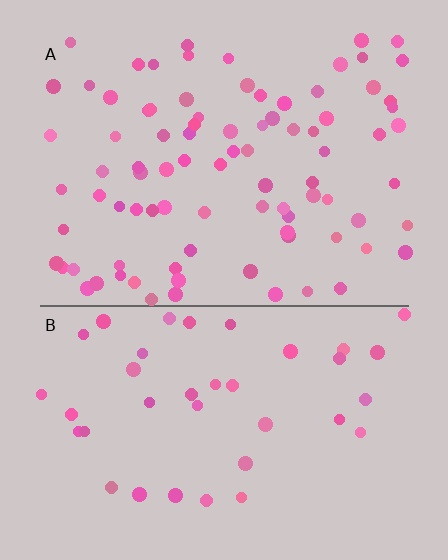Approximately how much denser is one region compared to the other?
Approximately 2.3× — region A over region B.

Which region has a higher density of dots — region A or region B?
A (the top).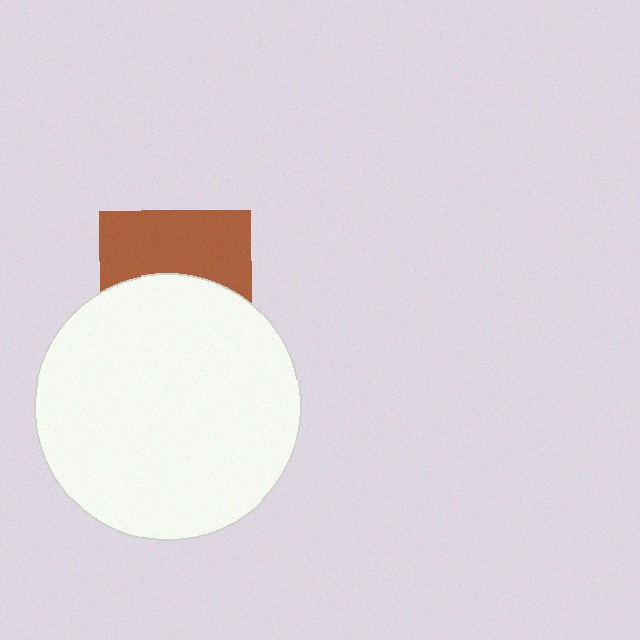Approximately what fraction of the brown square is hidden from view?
Roughly 54% of the brown square is hidden behind the white circle.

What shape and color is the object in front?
The object in front is a white circle.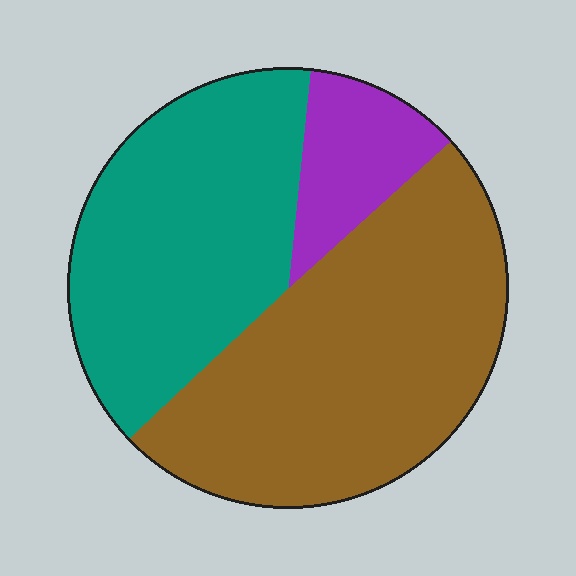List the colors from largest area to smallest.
From largest to smallest: brown, teal, purple.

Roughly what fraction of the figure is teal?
Teal takes up about two fifths (2/5) of the figure.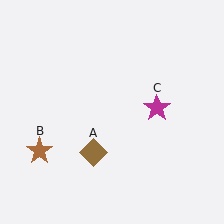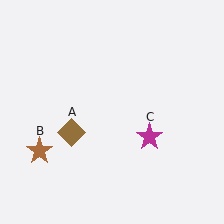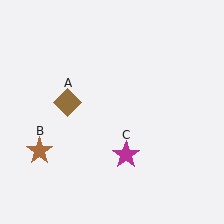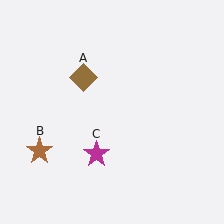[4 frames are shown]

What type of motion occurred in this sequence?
The brown diamond (object A), magenta star (object C) rotated clockwise around the center of the scene.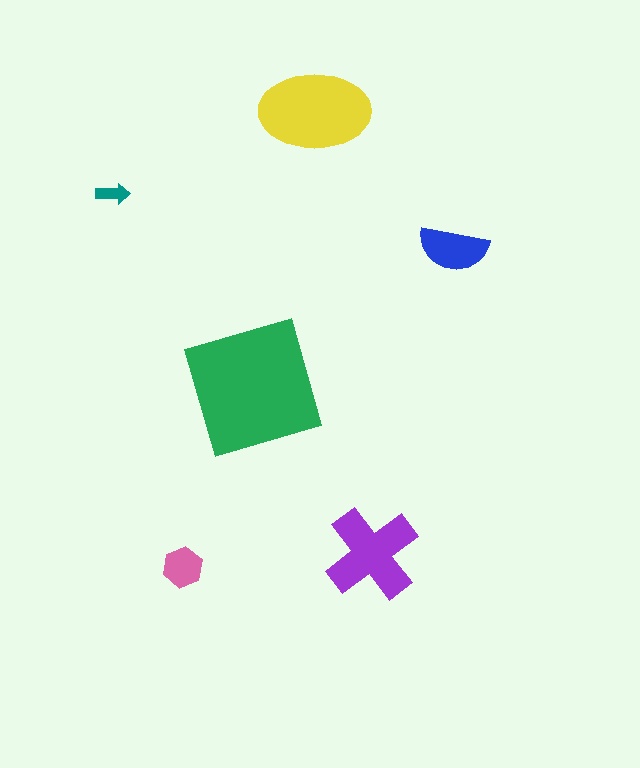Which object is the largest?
The green square.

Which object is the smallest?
The teal arrow.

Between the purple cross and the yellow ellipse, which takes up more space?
The yellow ellipse.